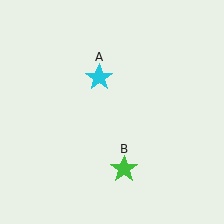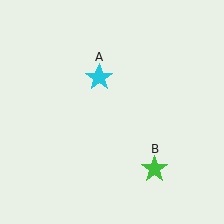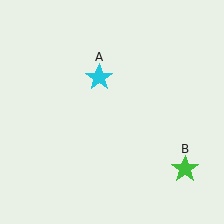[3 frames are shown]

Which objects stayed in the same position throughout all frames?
Cyan star (object A) remained stationary.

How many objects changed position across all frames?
1 object changed position: green star (object B).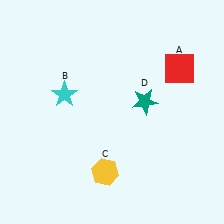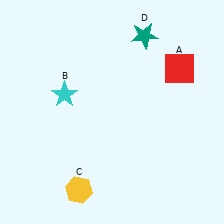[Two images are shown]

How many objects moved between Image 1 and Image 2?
2 objects moved between the two images.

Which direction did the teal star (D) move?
The teal star (D) moved up.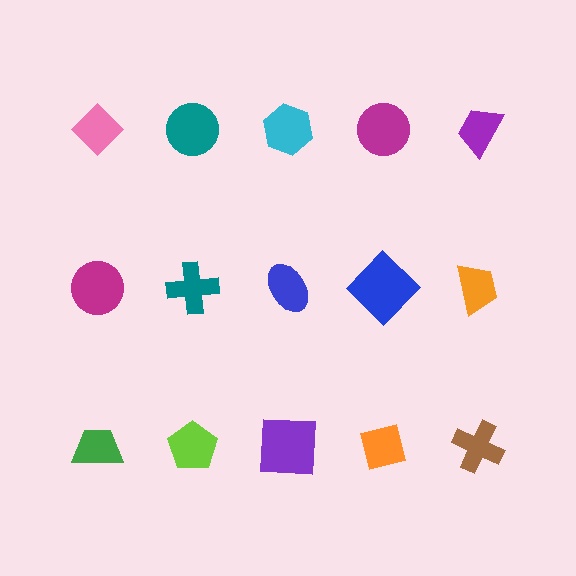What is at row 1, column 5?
A purple trapezoid.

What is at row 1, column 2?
A teal circle.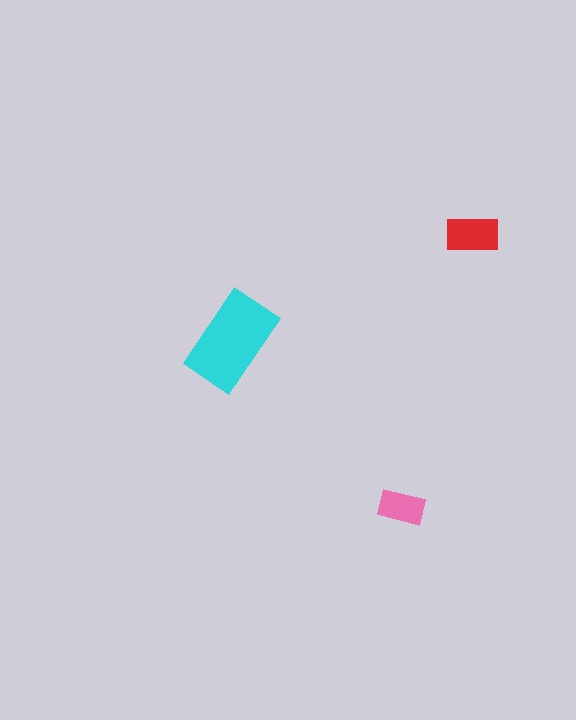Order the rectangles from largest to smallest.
the cyan one, the red one, the pink one.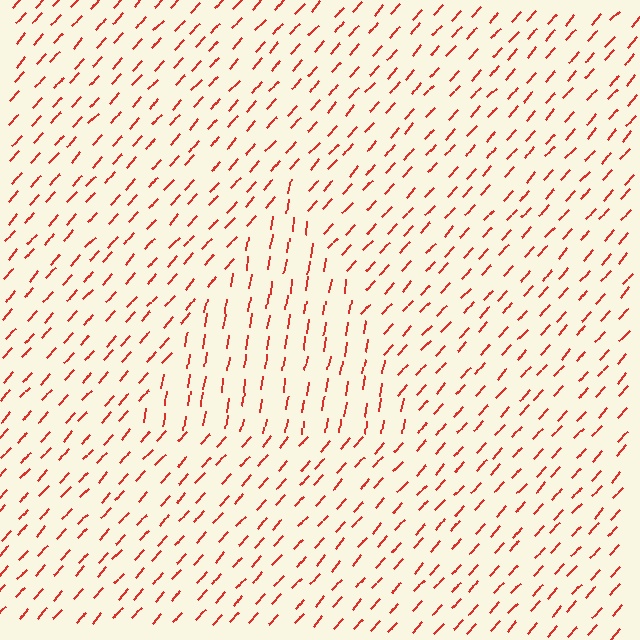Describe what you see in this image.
The image is filled with small red line segments. A triangle region in the image has lines oriented differently from the surrounding lines, creating a visible texture boundary.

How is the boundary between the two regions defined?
The boundary is defined purely by a change in line orientation (approximately 32 degrees difference). All lines are the same color and thickness.